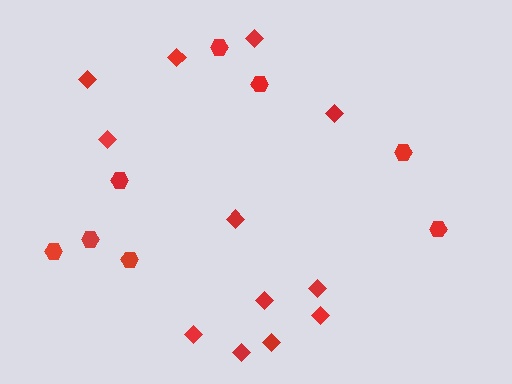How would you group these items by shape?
There are 2 groups: one group of hexagons (8) and one group of diamonds (12).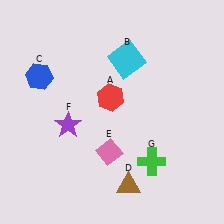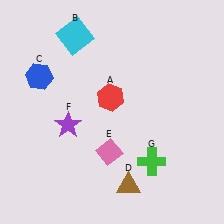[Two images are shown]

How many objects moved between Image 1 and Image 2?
1 object moved between the two images.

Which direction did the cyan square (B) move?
The cyan square (B) moved left.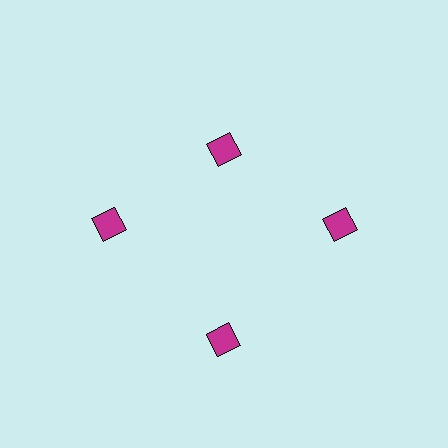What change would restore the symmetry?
The symmetry would be restored by moving it outward, back onto the ring so that all 4 squares sit at equal angles and equal distance from the center.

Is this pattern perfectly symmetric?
No. The 4 magenta squares are arranged in a ring, but one element near the 12 o'clock position is pulled inward toward the center, breaking the 4-fold rotational symmetry.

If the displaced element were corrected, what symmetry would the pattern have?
It would have 4-fold rotational symmetry — the pattern would map onto itself every 90 degrees.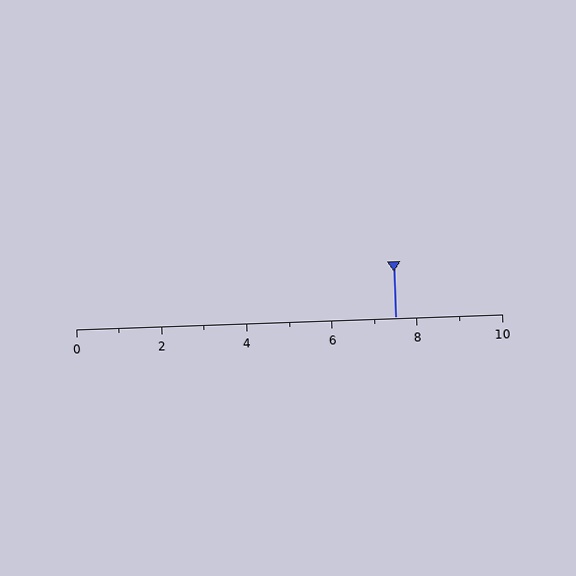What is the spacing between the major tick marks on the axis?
The major ticks are spaced 2 apart.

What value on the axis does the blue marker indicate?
The marker indicates approximately 7.5.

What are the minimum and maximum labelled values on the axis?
The axis runs from 0 to 10.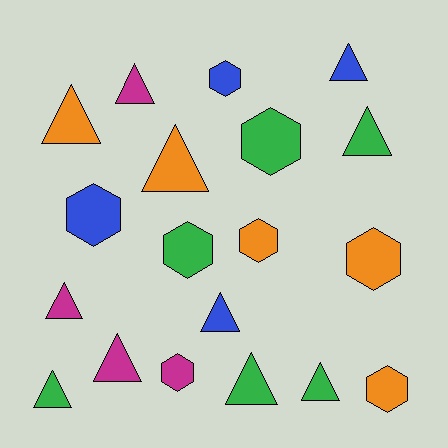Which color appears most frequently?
Green, with 6 objects.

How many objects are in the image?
There are 19 objects.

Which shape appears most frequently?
Triangle, with 11 objects.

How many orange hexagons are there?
There are 3 orange hexagons.